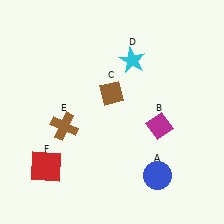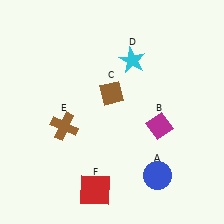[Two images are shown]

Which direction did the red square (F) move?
The red square (F) moved right.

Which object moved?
The red square (F) moved right.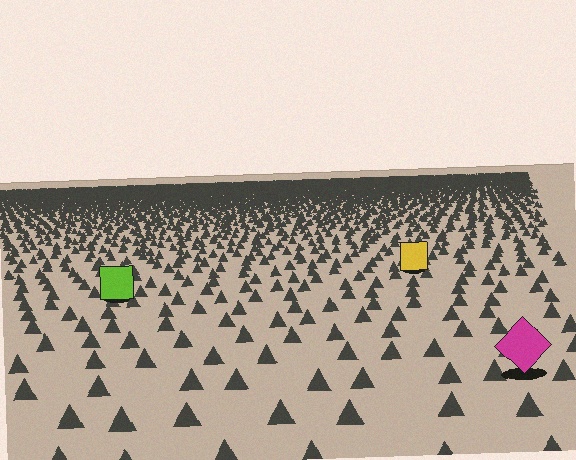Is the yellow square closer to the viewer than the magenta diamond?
No. The magenta diamond is closer — you can tell from the texture gradient: the ground texture is coarser near it.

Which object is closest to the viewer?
The magenta diamond is closest. The texture marks near it are larger and more spread out.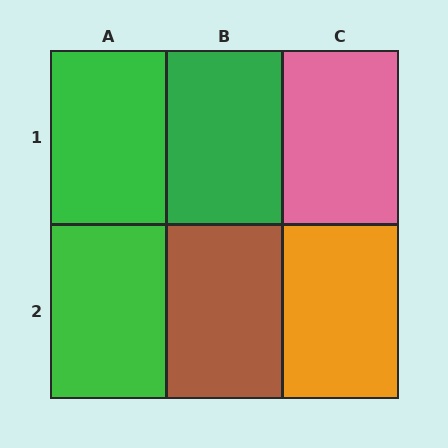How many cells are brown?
1 cell is brown.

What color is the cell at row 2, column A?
Green.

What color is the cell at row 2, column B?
Brown.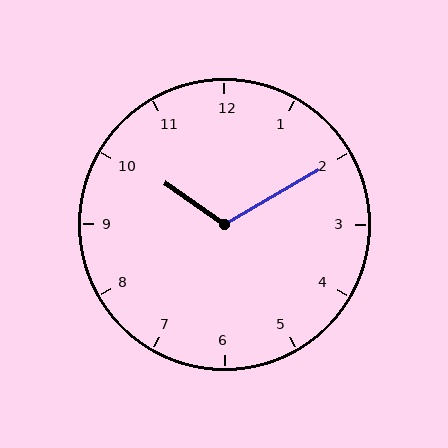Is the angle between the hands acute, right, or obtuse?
It is obtuse.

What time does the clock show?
10:10.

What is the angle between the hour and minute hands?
Approximately 115 degrees.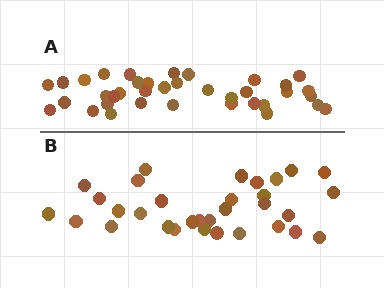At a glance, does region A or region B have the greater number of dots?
Region A (the top region) has more dots.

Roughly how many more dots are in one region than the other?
Region A has about 5 more dots than region B.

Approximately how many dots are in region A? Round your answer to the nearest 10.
About 40 dots. (The exact count is 37, which rounds to 40.)